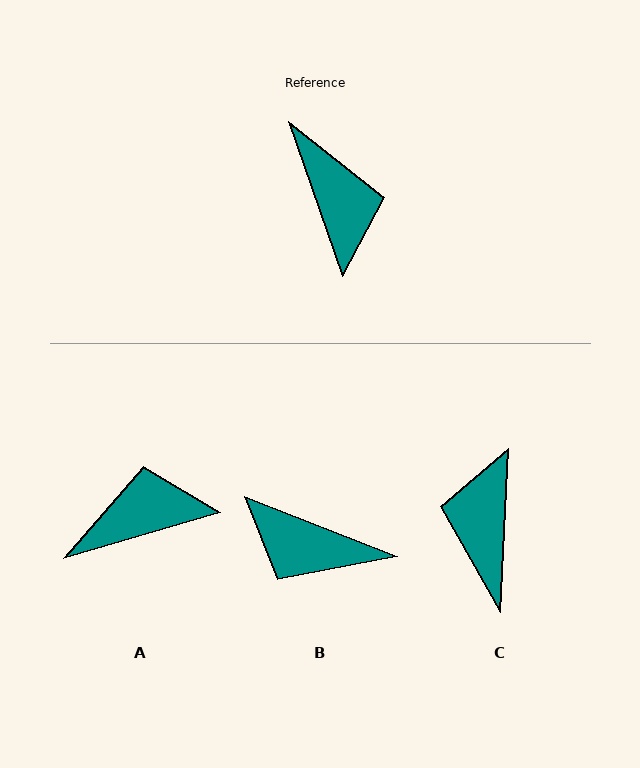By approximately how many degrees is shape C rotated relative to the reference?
Approximately 158 degrees counter-clockwise.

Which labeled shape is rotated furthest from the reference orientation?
C, about 158 degrees away.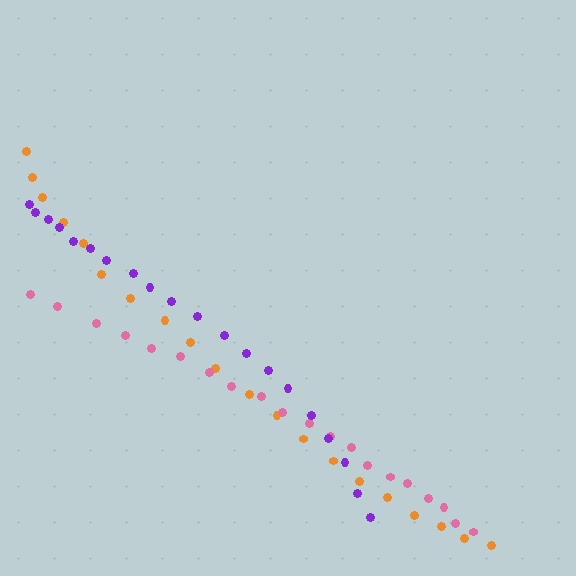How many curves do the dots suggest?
There are 3 distinct paths.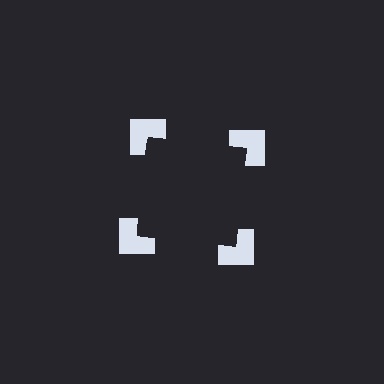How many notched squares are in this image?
There are 4 — one at each vertex of the illusory square.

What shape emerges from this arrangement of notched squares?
An illusory square — its edges are inferred from the aligned wedge cuts in the notched squares, not physically drawn.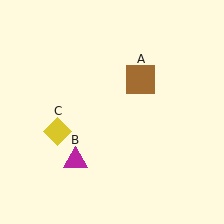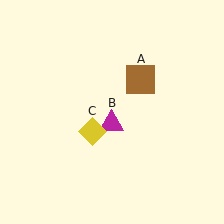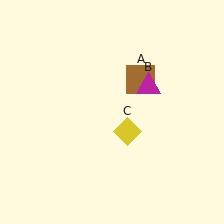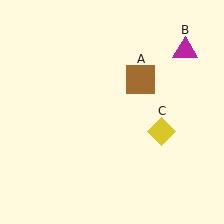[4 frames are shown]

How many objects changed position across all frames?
2 objects changed position: magenta triangle (object B), yellow diamond (object C).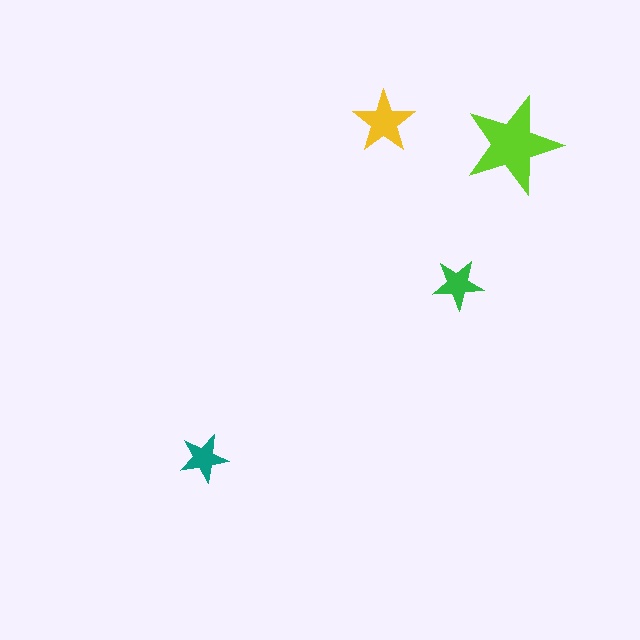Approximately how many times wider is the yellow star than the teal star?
About 1.5 times wider.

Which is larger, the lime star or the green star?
The lime one.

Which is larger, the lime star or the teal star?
The lime one.